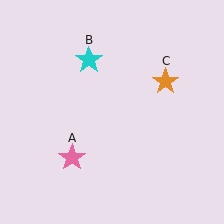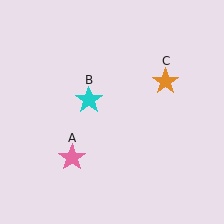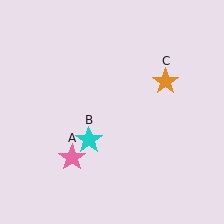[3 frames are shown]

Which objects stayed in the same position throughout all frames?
Pink star (object A) and orange star (object C) remained stationary.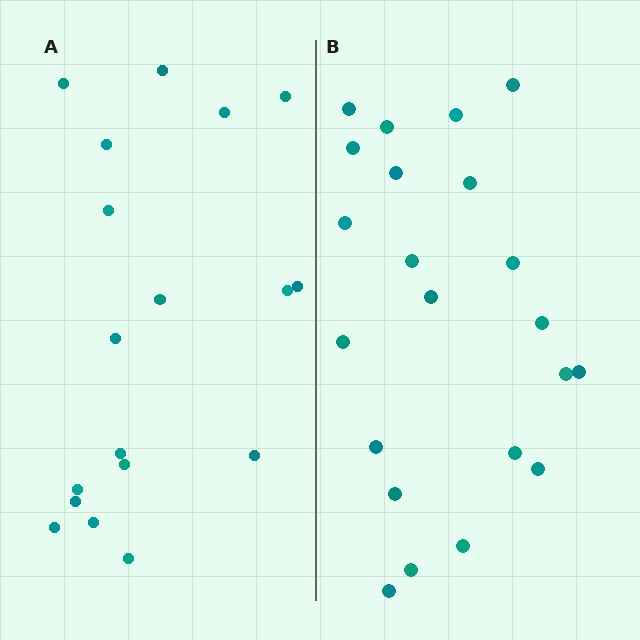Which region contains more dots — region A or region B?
Region B (the right region) has more dots.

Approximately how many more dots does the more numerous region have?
Region B has about 4 more dots than region A.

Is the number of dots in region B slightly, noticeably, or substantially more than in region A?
Region B has only slightly more — the two regions are fairly close. The ratio is roughly 1.2 to 1.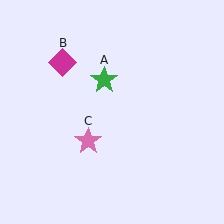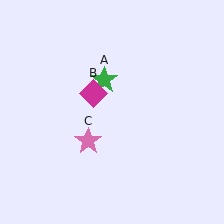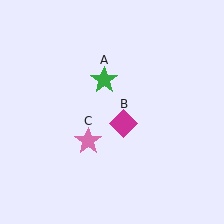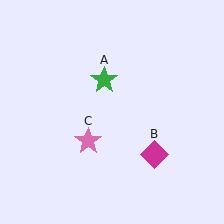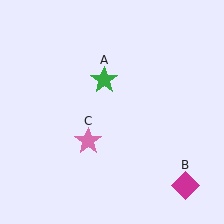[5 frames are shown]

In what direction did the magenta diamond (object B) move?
The magenta diamond (object B) moved down and to the right.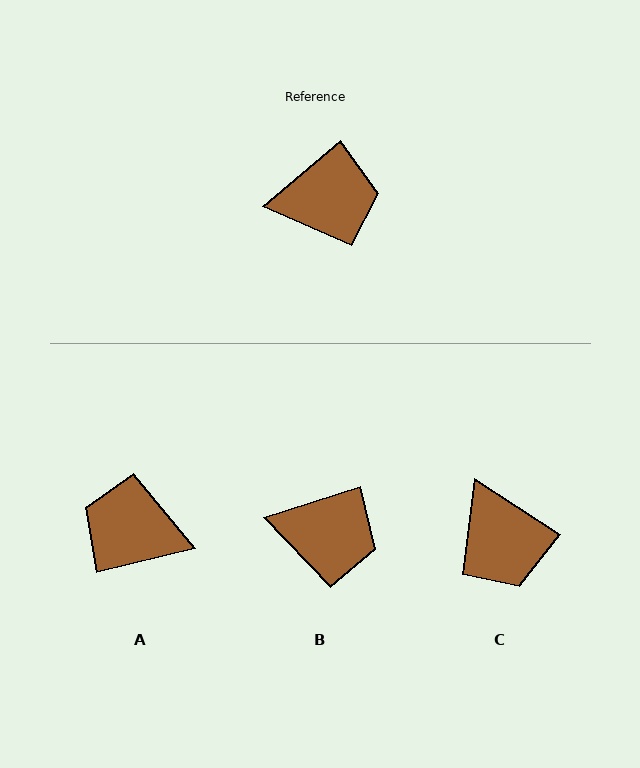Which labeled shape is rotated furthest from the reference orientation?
A, about 154 degrees away.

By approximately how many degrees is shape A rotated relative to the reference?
Approximately 154 degrees counter-clockwise.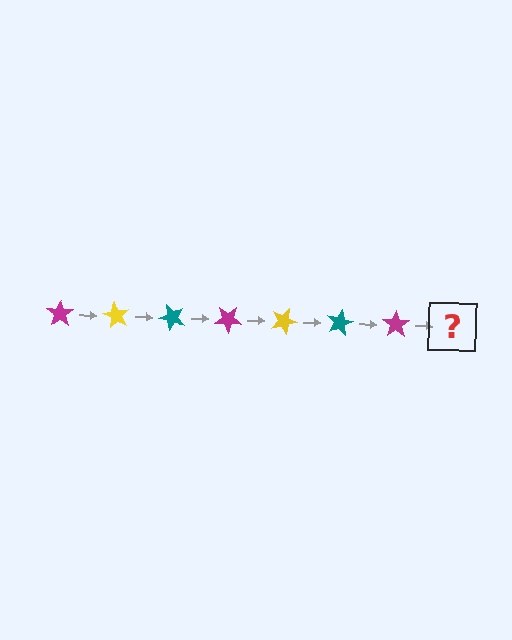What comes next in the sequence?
The next element should be a yellow star, rotated 420 degrees from the start.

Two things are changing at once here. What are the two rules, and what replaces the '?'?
The two rules are that it rotates 60 degrees each step and the color cycles through magenta, yellow, and teal. The '?' should be a yellow star, rotated 420 degrees from the start.